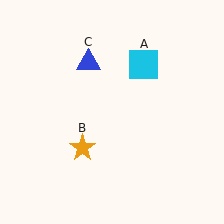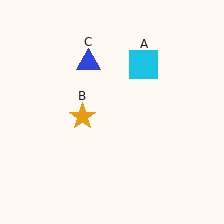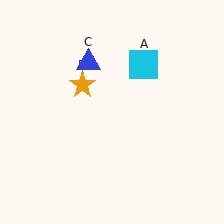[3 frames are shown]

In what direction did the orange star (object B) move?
The orange star (object B) moved up.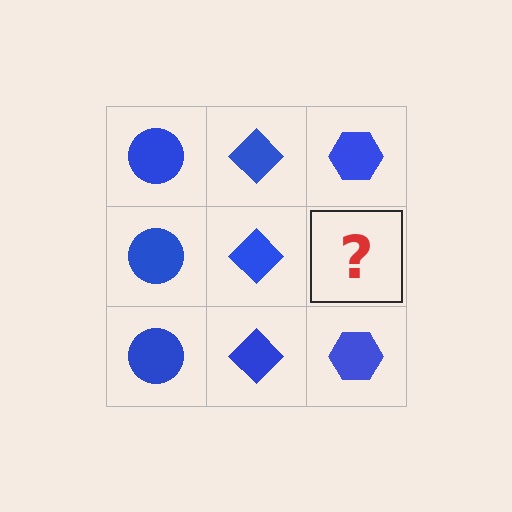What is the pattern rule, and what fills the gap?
The rule is that each column has a consistent shape. The gap should be filled with a blue hexagon.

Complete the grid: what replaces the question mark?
The question mark should be replaced with a blue hexagon.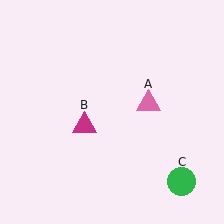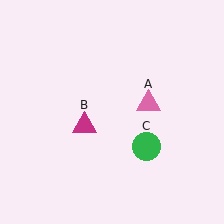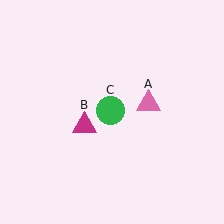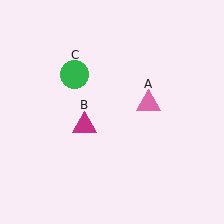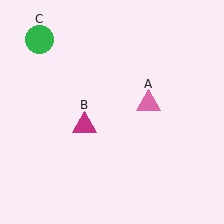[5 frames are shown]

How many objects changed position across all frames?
1 object changed position: green circle (object C).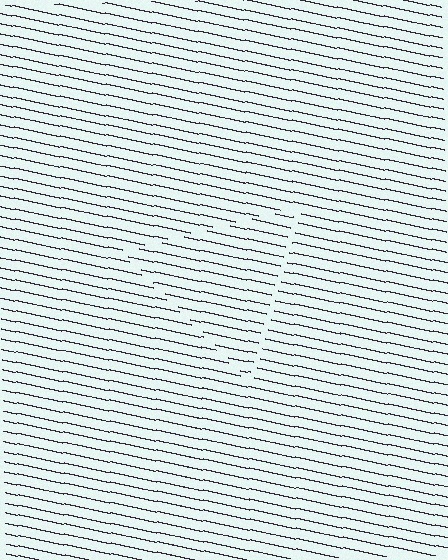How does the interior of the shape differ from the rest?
The interior of the shape contains the same grating, shifted by half a period — the contour is defined by the phase discontinuity where line-ends from the inner and outer gratings abut.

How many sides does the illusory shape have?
3 sides — the line-ends trace a triangle.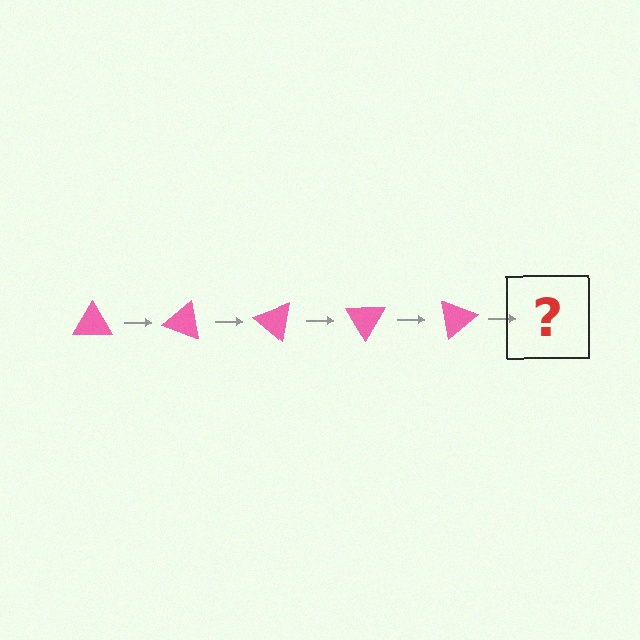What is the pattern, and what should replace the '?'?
The pattern is that the triangle rotates 20 degrees each step. The '?' should be a pink triangle rotated 100 degrees.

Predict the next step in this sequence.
The next step is a pink triangle rotated 100 degrees.